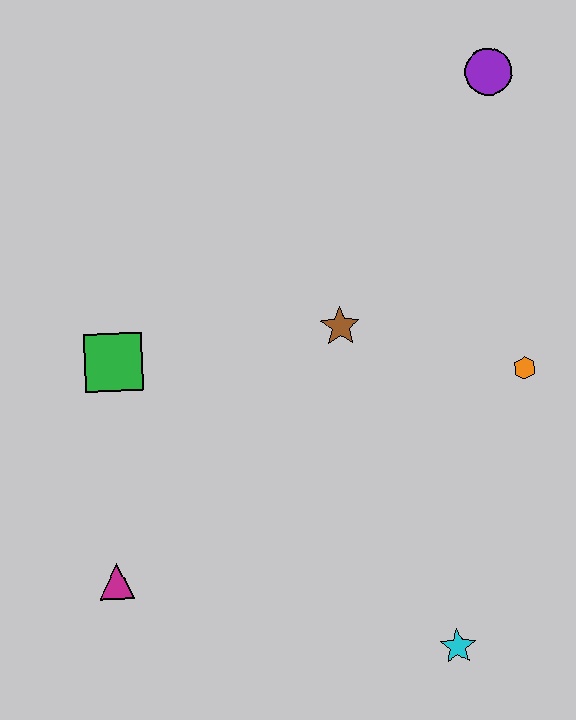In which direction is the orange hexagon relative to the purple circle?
The orange hexagon is below the purple circle.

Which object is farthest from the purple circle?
The magenta triangle is farthest from the purple circle.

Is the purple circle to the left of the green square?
No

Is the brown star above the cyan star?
Yes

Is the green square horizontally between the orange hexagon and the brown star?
No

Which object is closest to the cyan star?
The orange hexagon is closest to the cyan star.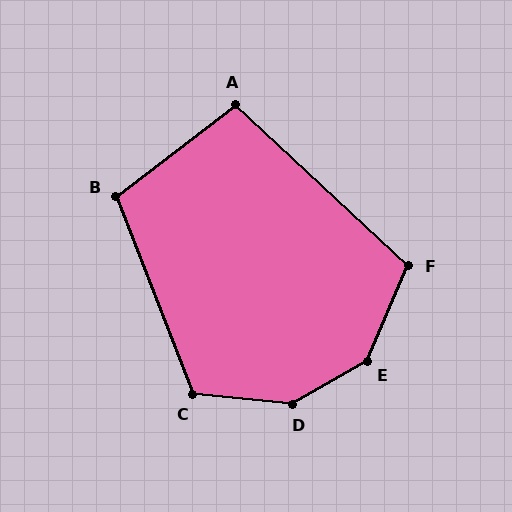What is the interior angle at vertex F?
Approximately 109 degrees (obtuse).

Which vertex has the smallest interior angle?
A, at approximately 100 degrees.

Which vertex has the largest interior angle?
D, at approximately 144 degrees.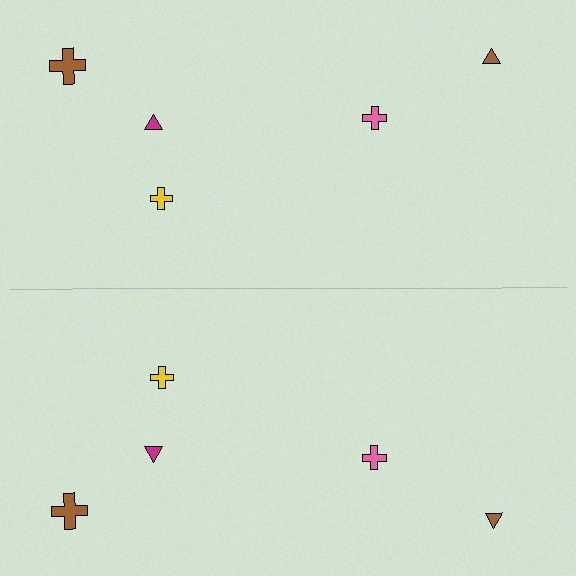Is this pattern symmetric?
Yes, this pattern has bilateral (reflection) symmetry.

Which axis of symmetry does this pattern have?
The pattern has a horizontal axis of symmetry running through the center of the image.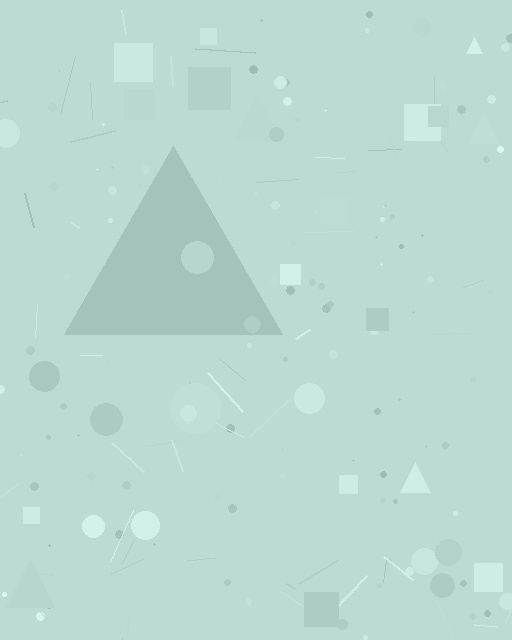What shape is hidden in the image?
A triangle is hidden in the image.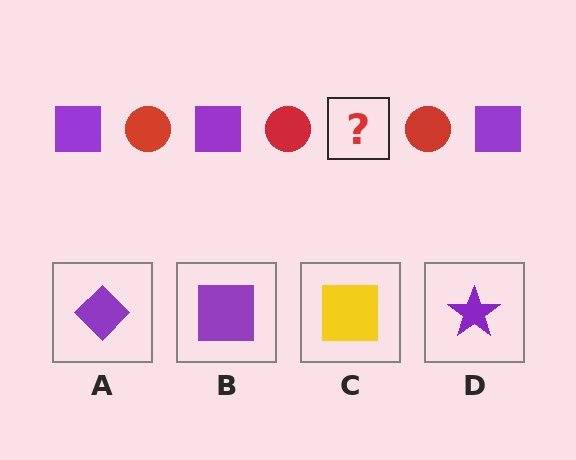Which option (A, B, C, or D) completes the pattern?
B.